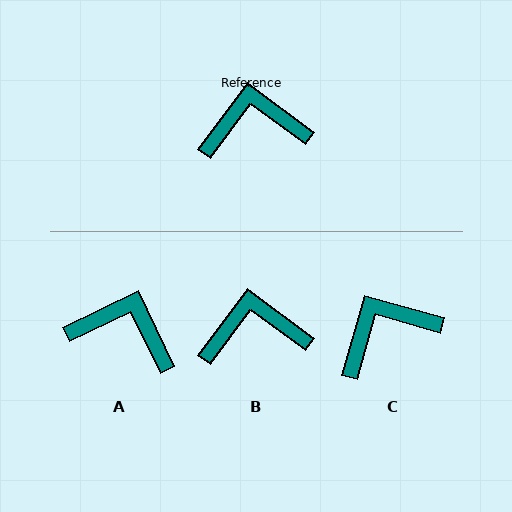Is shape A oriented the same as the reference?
No, it is off by about 28 degrees.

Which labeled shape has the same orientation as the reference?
B.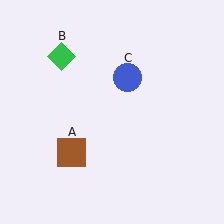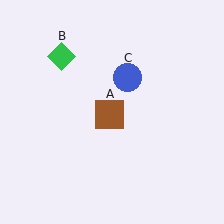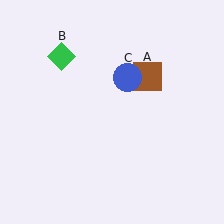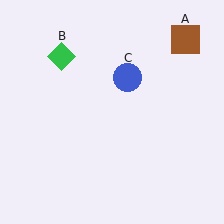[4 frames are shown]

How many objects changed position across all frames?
1 object changed position: brown square (object A).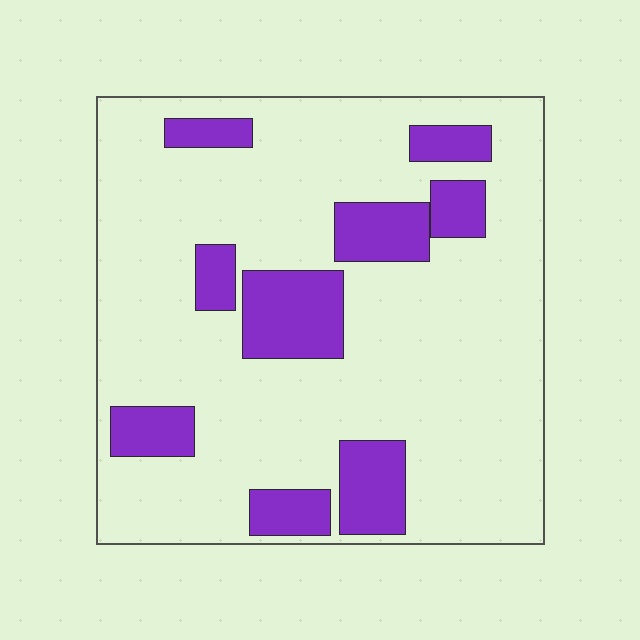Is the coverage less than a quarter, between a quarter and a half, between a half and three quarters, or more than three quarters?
Less than a quarter.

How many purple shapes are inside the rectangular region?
9.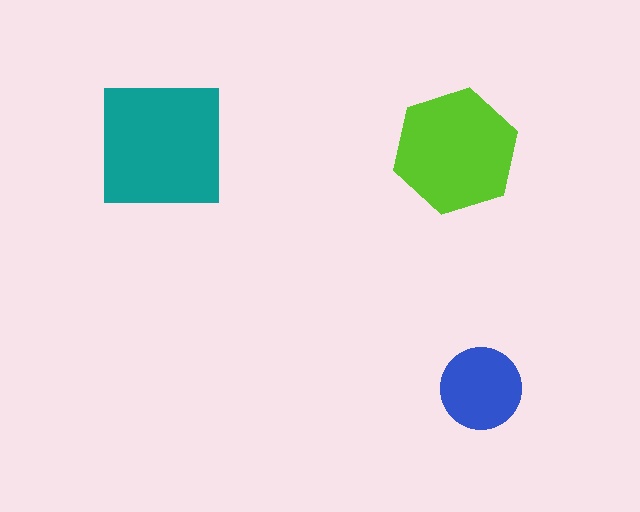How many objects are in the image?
There are 3 objects in the image.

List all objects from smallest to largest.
The blue circle, the lime hexagon, the teal square.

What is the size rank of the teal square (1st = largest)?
1st.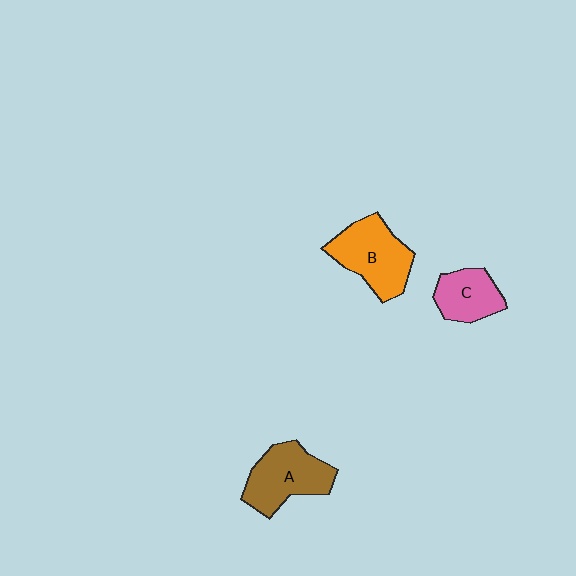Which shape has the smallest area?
Shape C (pink).